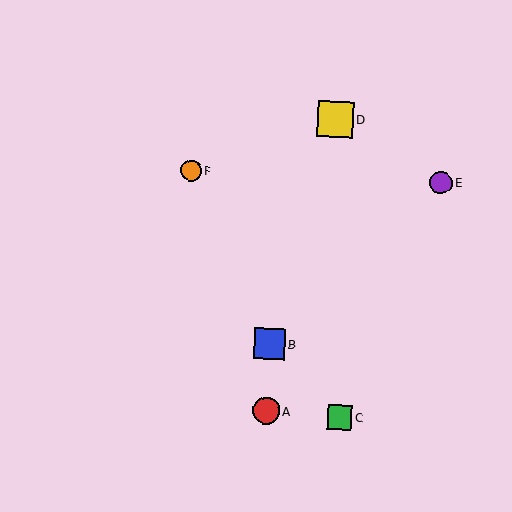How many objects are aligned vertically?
2 objects (A, B) are aligned vertically.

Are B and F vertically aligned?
No, B is at x≈269 and F is at x≈191.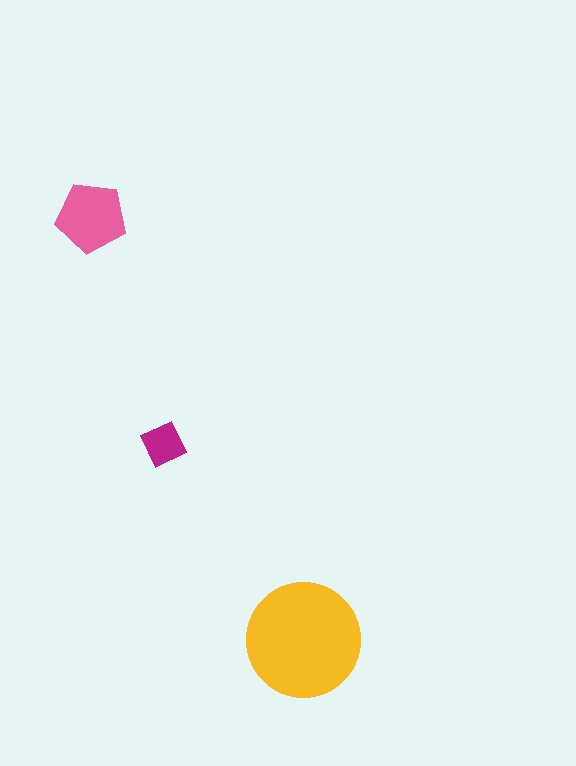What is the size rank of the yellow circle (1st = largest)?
1st.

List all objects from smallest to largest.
The magenta diamond, the pink pentagon, the yellow circle.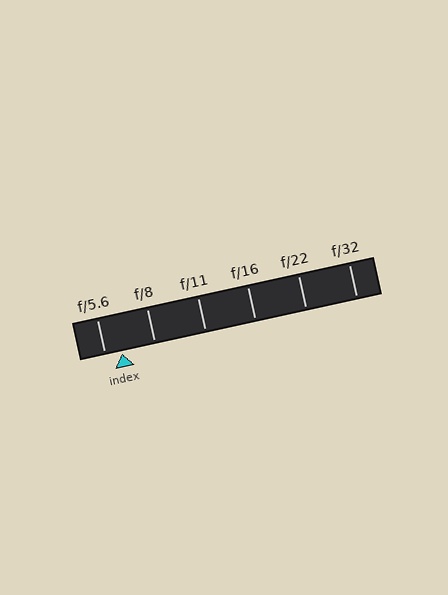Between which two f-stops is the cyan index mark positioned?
The index mark is between f/5.6 and f/8.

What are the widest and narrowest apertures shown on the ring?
The widest aperture shown is f/5.6 and the narrowest is f/32.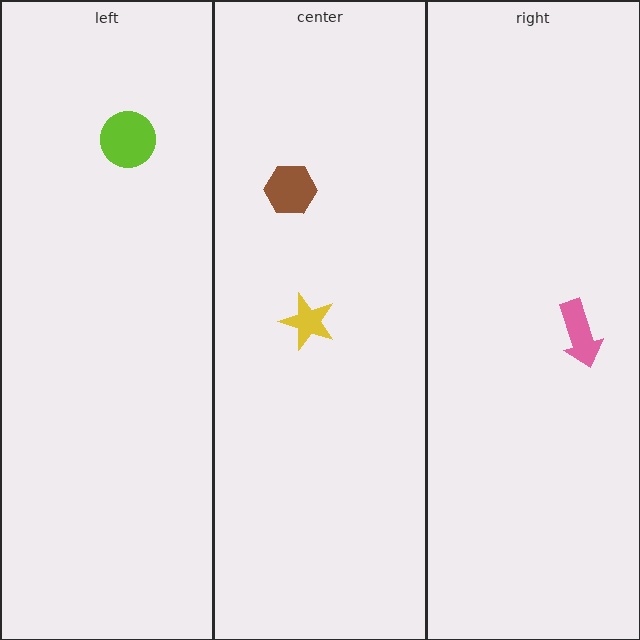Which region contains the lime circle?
The left region.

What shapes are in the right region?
The pink arrow.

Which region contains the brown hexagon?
The center region.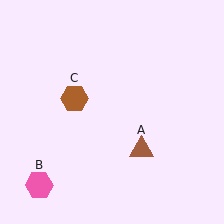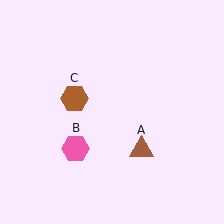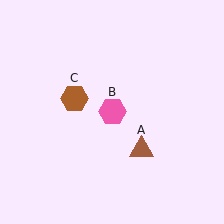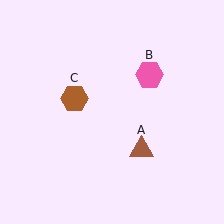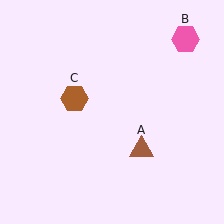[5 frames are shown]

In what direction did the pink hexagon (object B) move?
The pink hexagon (object B) moved up and to the right.